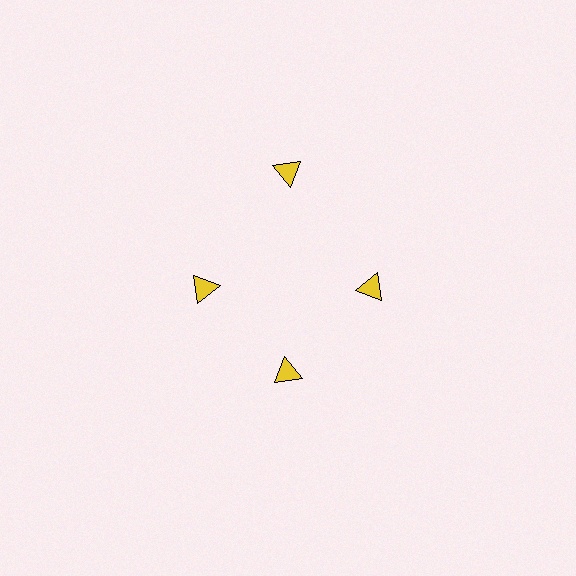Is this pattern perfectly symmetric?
No. The 4 yellow triangles are arranged in a ring, but one element near the 12 o'clock position is pushed outward from the center, breaking the 4-fold rotational symmetry.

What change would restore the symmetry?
The symmetry would be restored by moving it inward, back onto the ring so that all 4 triangles sit at equal angles and equal distance from the center.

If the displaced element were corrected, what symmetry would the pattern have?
It would have 4-fold rotational symmetry — the pattern would map onto itself every 90 degrees.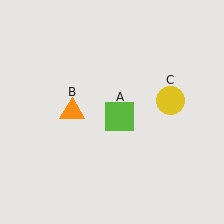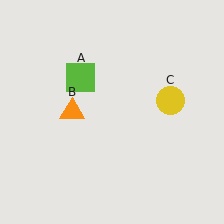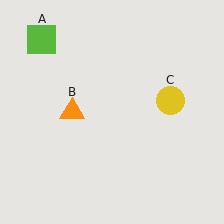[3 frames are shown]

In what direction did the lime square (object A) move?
The lime square (object A) moved up and to the left.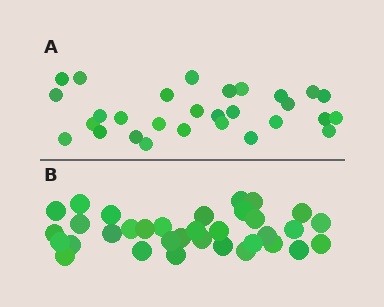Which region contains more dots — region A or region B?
Region B (the bottom region) has more dots.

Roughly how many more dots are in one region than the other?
Region B has about 5 more dots than region A.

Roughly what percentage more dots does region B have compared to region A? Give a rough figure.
About 15% more.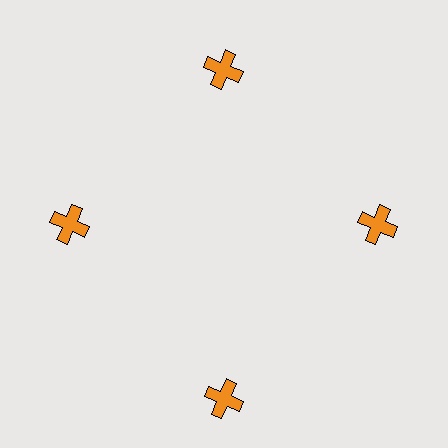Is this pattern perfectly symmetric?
No. The 4 orange crosses are arranged in a ring, but one element near the 6 o'clock position is pushed outward from the center, breaking the 4-fold rotational symmetry.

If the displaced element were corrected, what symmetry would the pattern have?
It would have 4-fold rotational symmetry — the pattern would map onto itself every 90 degrees.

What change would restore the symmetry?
The symmetry would be restored by moving it inward, back onto the ring so that all 4 crosses sit at equal angles and equal distance from the center.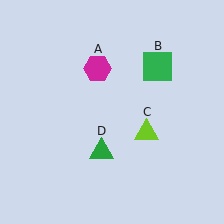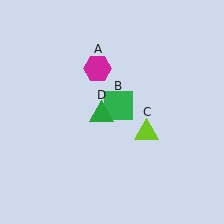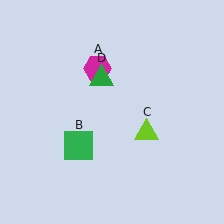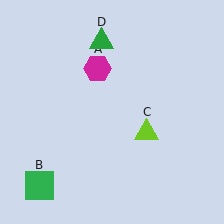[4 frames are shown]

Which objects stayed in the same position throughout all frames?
Magenta hexagon (object A) and lime triangle (object C) remained stationary.